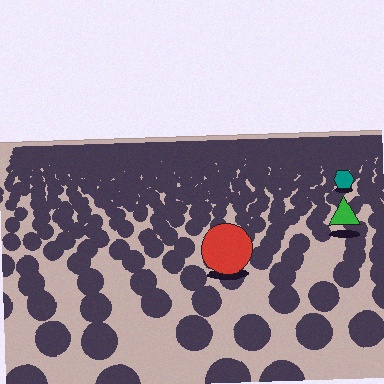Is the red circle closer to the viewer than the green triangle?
Yes. The red circle is closer — you can tell from the texture gradient: the ground texture is coarser near it.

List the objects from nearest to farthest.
From nearest to farthest: the red circle, the green triangle, the teal hexagon.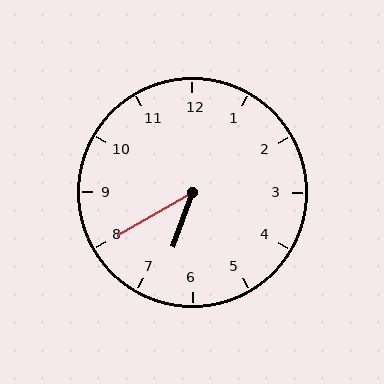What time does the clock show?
6:40.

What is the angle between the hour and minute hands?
Approximately 40 degrees.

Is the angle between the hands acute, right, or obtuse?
It is acute.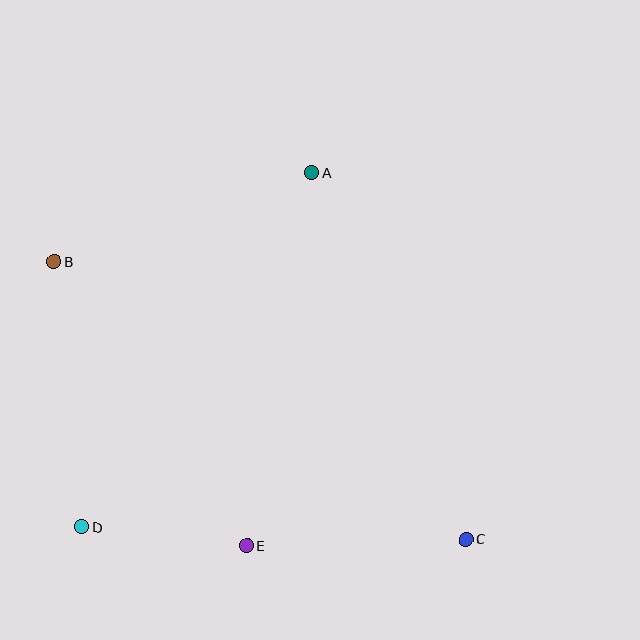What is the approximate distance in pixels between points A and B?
The distance between A and B is approximately 272 pixels.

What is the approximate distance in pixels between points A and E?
The distance between A and E is approximately 379 pixels.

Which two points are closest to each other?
Points D and E are closest to each other.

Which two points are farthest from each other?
Points B and C are farthest from each other.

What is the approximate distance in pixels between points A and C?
The distance between A and C is approximately 398 pixels.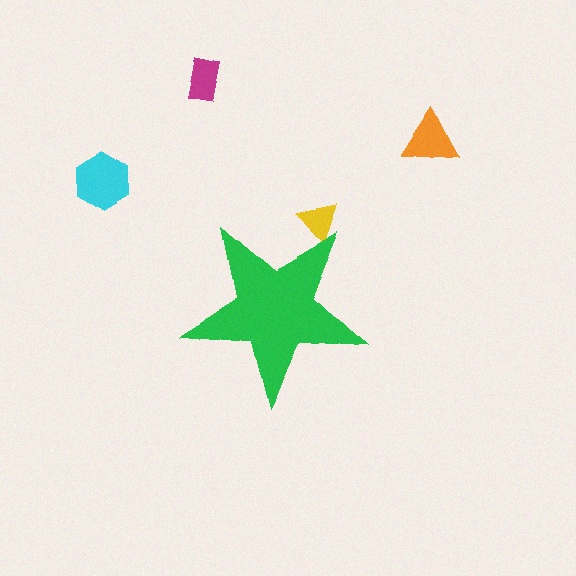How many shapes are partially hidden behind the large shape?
1 shape is partially hidden.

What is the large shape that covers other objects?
A green star.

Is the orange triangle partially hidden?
No, the orange triangle is fully visible.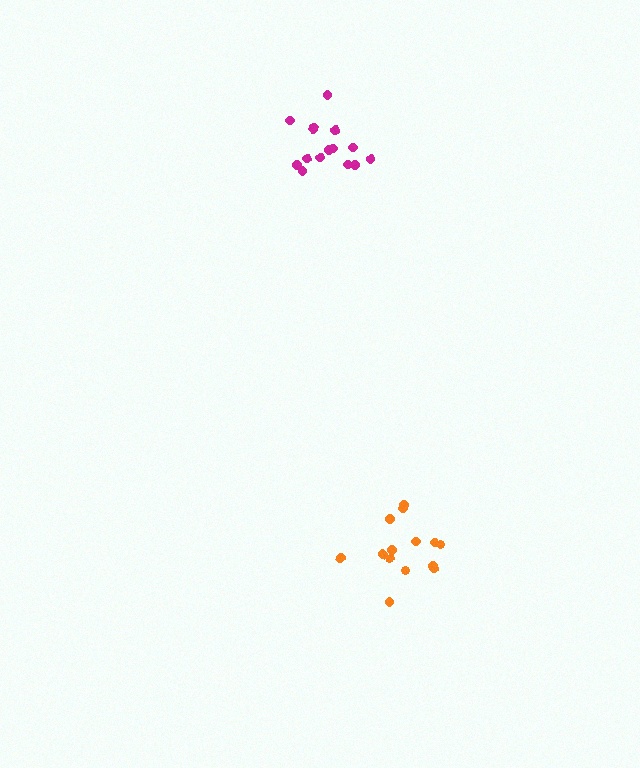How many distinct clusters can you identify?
There are 2 distinct clusters.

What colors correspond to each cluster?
The clusters are colored: magenta, orange.